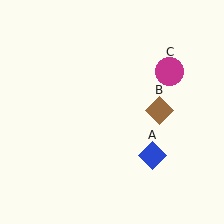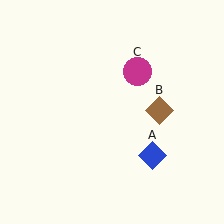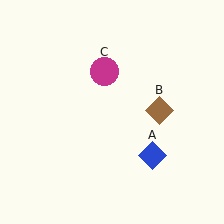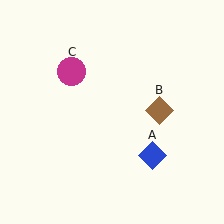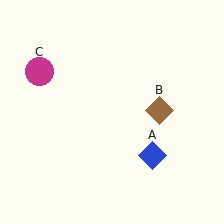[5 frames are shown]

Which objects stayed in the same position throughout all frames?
Blue diamond (object A) and brown diamond (object B) remained stationary.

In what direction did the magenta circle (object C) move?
The magenta circle (object C) moved left.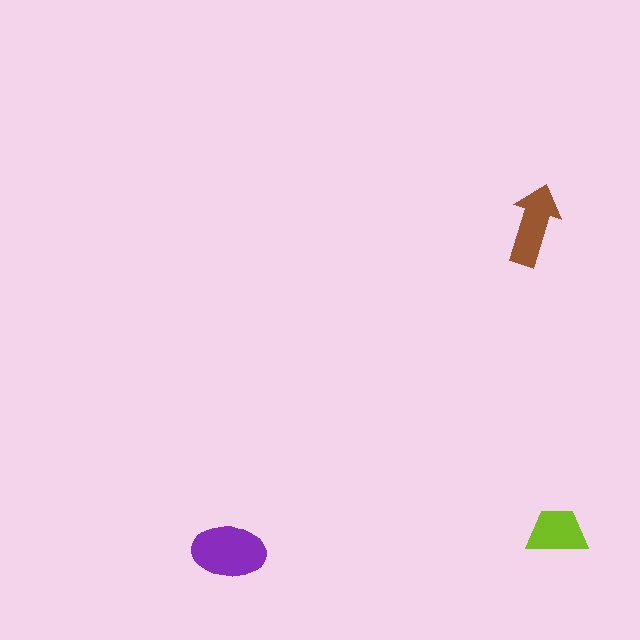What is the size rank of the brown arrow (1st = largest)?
2nd.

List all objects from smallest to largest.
The lime trapezoid, the brown arrow, the purple ellipse.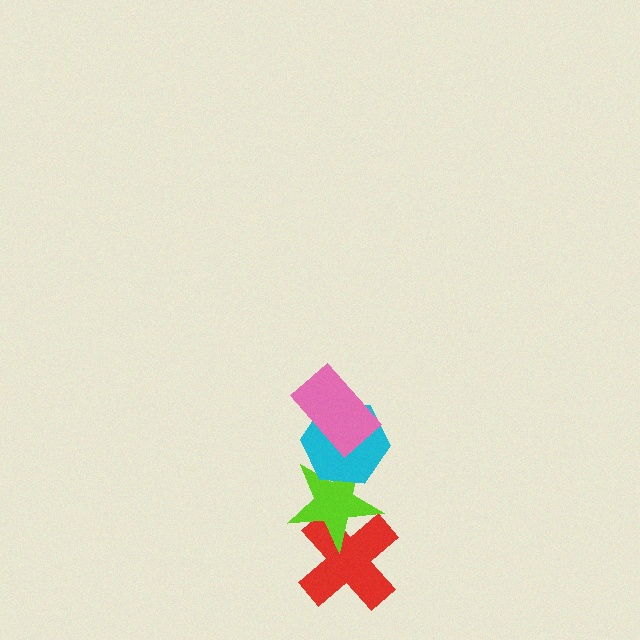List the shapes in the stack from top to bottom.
From top to bottom: the pink rectangle, the cyan hexagon, the lime star, the red cross.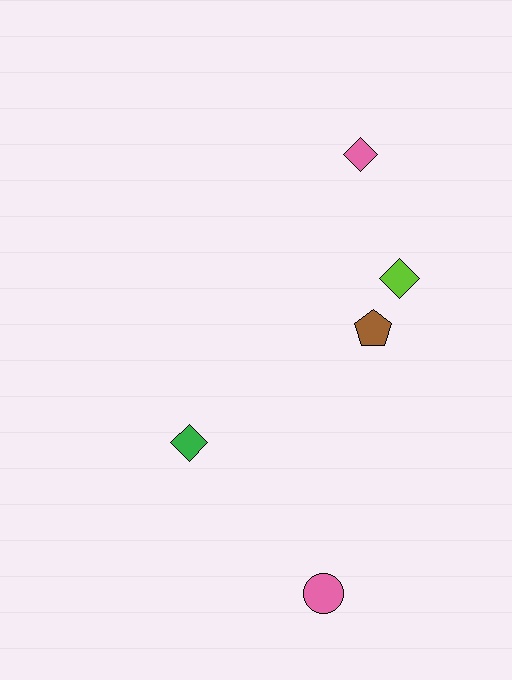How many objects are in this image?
There are 5 objects.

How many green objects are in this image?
There is 1 green object.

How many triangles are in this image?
There are no triangles.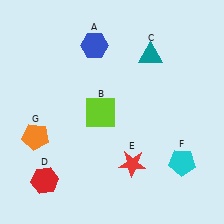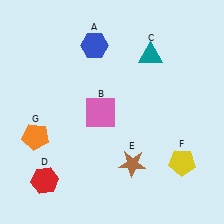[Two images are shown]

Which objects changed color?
B changed from lime to pink. E changed from red to brown. F changed from cyan to yellow.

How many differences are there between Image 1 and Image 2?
There are 3 differences between the two images.